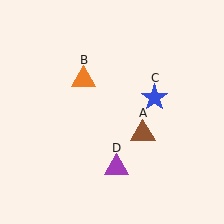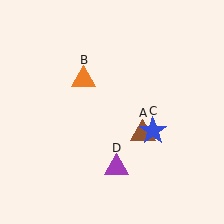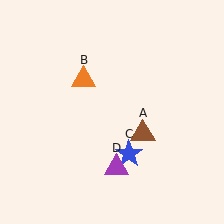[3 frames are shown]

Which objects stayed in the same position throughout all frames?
Brown triangle (object A) and orange triangle (object B) and purple triangle (object D) remained stationary.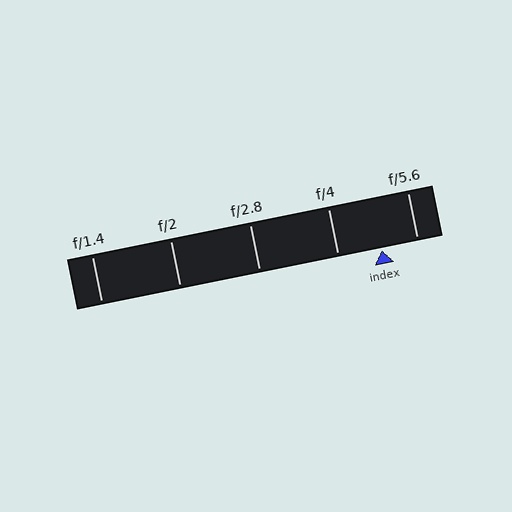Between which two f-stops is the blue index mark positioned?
The index mark is between f/4 and f/5.6.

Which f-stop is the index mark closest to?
The index mark is closest to f/5.6.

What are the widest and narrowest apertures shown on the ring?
The widest aperture shown is f/1.4 and the narrowest is f/5.6.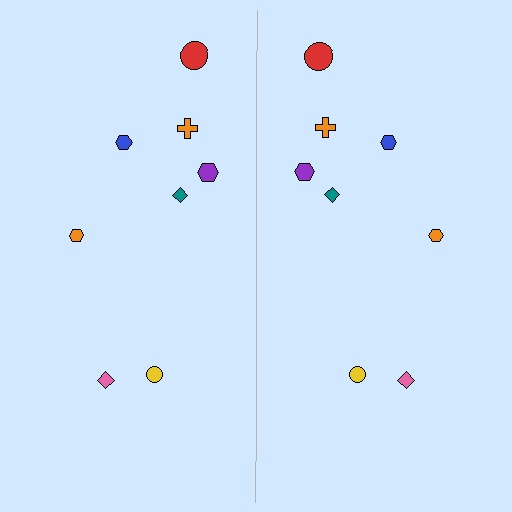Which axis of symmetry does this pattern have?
The pattern has a vertical axis of symmetry running through the center of the image.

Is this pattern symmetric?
Yes, this pattern has bilateral (reflection) symmetry.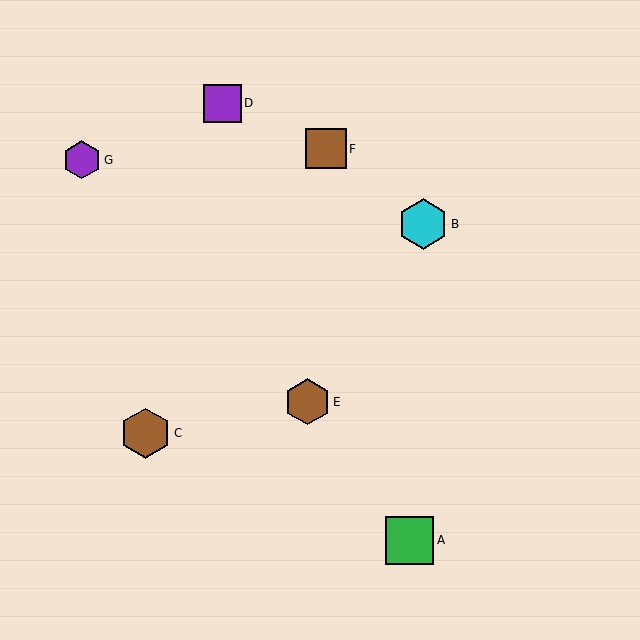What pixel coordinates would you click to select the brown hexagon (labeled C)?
Click at (146, 433) to select the brown hexagon C.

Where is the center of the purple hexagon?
The center of the purple hexagon is at (82, 160).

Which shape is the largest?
The cyan hexagon (labeled B) is the largest.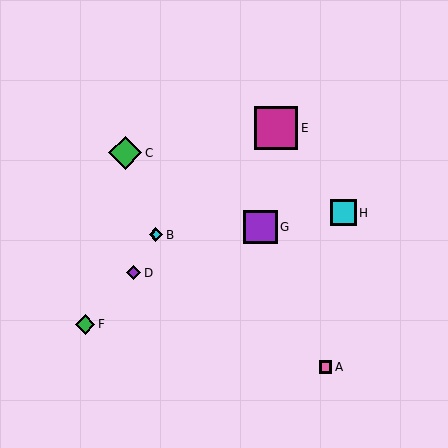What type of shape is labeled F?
Shape F is a green diamond.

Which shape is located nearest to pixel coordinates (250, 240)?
The purple square (labeled G) at (260, 227) is nearest to that location.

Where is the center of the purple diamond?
The center of the purple diamond is at (134, 273).